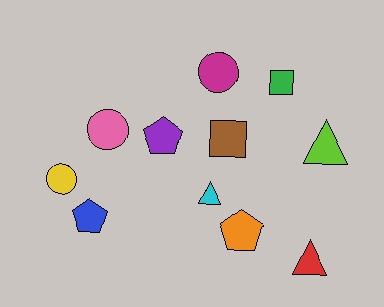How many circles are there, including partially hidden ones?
There are 3 circles.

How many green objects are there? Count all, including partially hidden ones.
There is 1 green object.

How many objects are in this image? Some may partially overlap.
There are 11 objects.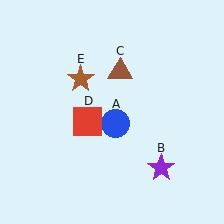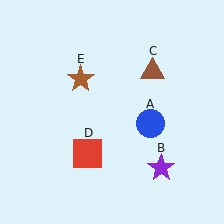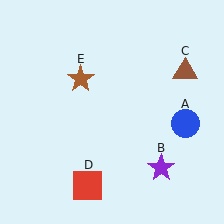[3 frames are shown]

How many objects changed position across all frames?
3 objects changed position: blue circle (object A), brown triangle (object C), red square (object D).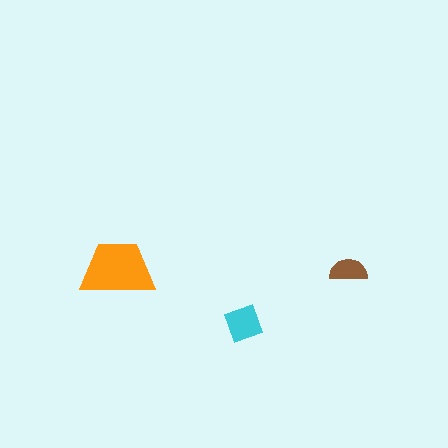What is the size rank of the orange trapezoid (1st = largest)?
1st.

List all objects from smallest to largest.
The brown semicircle, the cyan diamond, the orange trapezoid.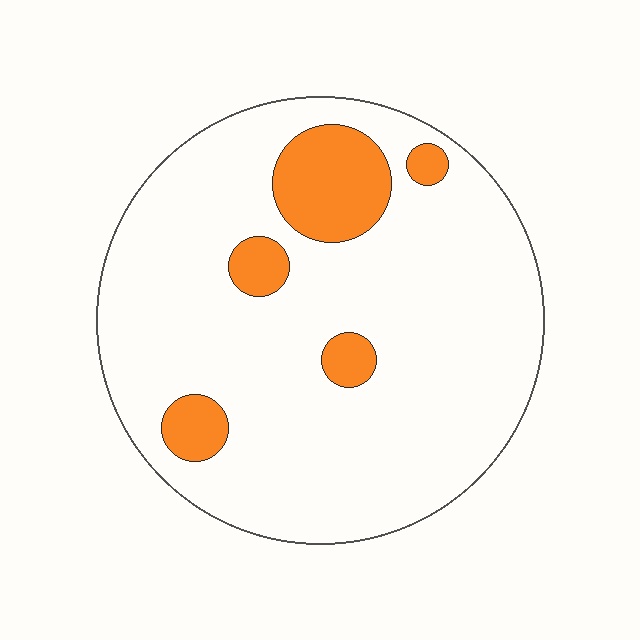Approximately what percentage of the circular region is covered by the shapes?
Approximately 15%.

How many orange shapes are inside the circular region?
5.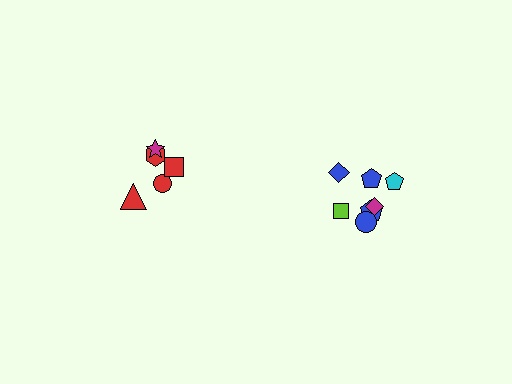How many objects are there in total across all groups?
There are 12 objects.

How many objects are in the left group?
There are 5 objects.